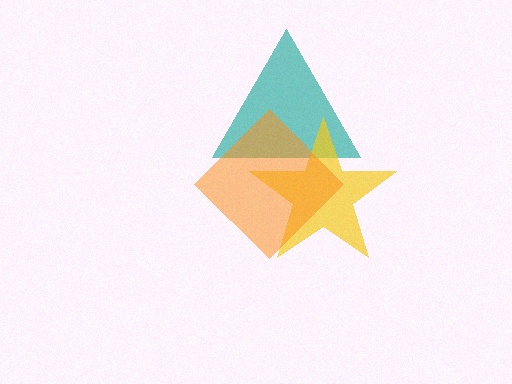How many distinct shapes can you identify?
There are 3 distinct shapes: a teal triangle, a yellow star, an orange diamond.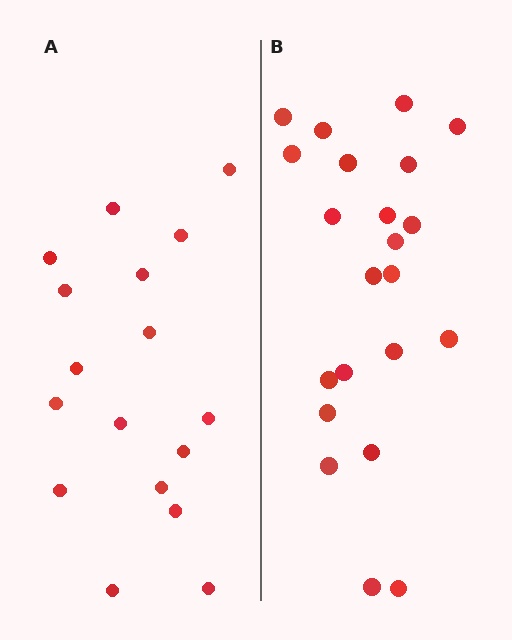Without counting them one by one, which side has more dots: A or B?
Region B (the right region) has more dots.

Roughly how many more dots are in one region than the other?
Region B has about 5 more dots than region A.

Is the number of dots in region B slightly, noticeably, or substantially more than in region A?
Region B has noticeably more, but not dramatically so. The ratio is roughly 1.3 to 1.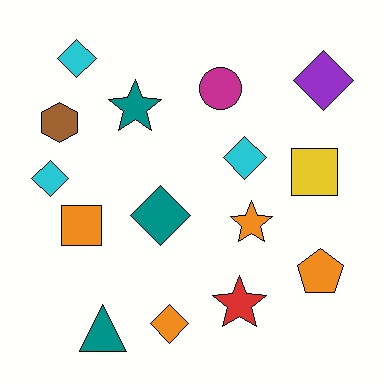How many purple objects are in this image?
There is 1 purple object.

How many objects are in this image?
There are 15 objects.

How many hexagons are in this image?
There is 1 hexagon.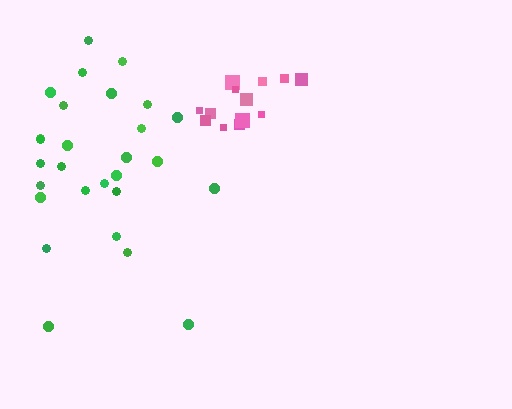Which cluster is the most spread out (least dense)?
Green.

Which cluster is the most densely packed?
Pink.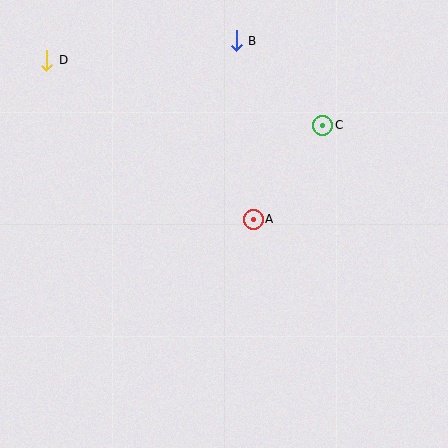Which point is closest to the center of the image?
Point A at (253, 219) is closest to the center.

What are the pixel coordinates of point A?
Point A is at (253, 219).